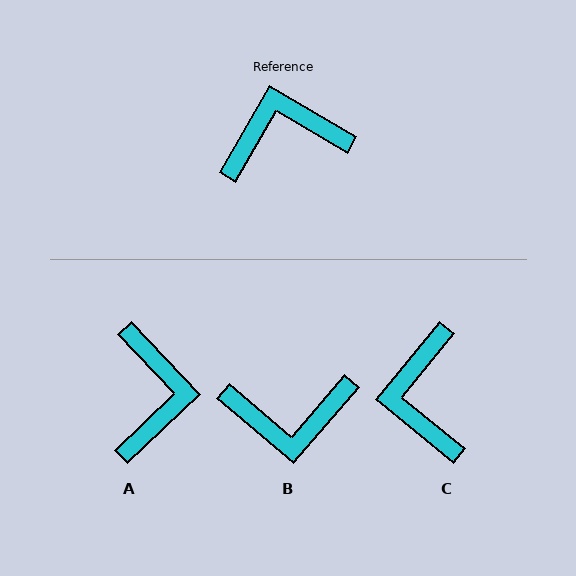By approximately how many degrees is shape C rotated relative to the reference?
Approximately 81 degrees counter-clockwise.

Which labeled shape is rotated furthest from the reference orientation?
B, about 170 degrees away.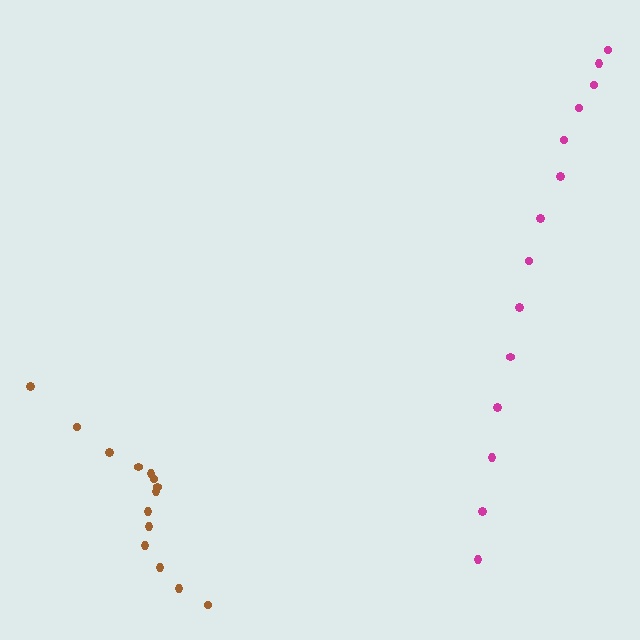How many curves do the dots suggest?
There are 2 distinct paths.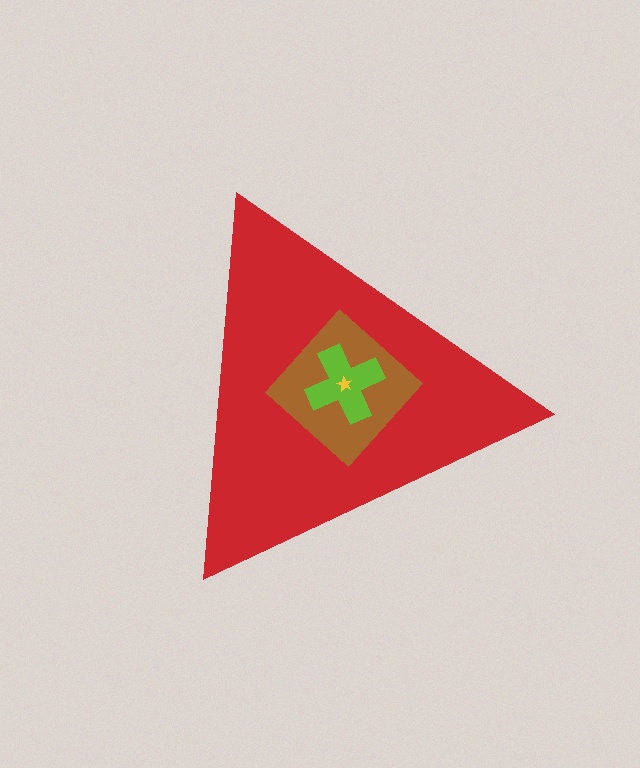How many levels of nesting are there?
4.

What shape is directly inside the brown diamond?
The lime cross.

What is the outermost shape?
The red triangle.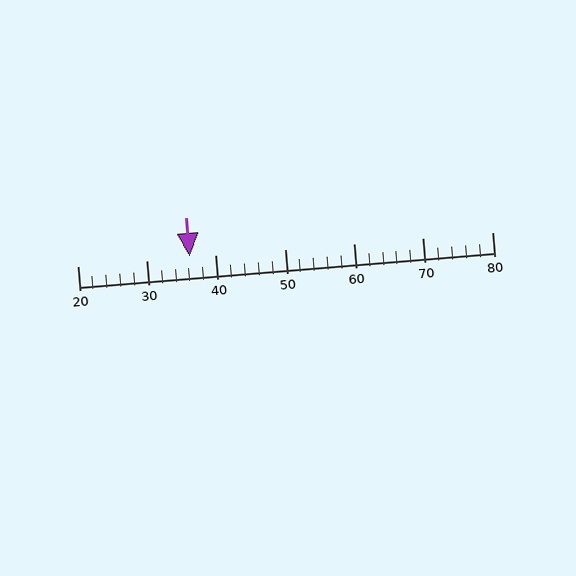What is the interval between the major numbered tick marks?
The major tick marks are spaced 10 units apart.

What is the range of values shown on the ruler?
The ruler shows values from 20 to 80.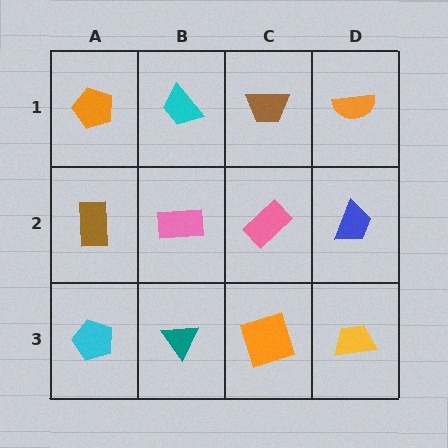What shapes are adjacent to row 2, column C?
A brown trapezoid (row 1, column C), an orange square (row 3, column C), a pink rectangle (row 2, column B), a blue trapezoid (row 2, column D).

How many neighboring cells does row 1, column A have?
2.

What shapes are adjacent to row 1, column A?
A brown rectangle (row 2, column A), a cyan trapezoid (row 1, column B).